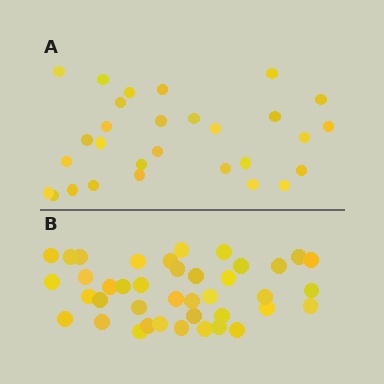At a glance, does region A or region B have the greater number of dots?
Region B (the bottom region) has more dots.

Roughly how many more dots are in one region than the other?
Region B has roughly 12 or so more dots than region A.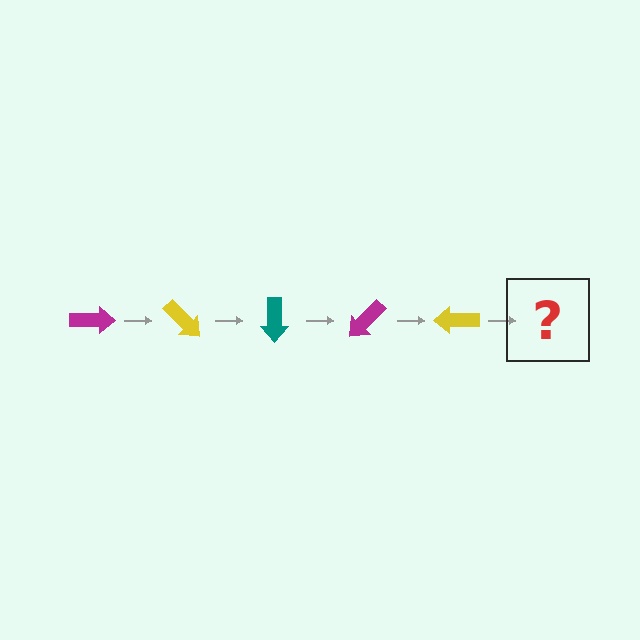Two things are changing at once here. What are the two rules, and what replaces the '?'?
The two rules are that it rotates 45 degrees each step and the color cycles through magenta, yellow, and teal. The '?' should be a teal arrow, rotated 225 degrees from the start.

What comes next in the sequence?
The next element should be a teal arrow, rotated 225 degrees from the start.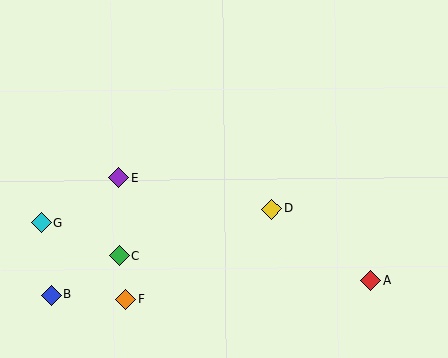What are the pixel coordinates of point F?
Point F is at (126, 299).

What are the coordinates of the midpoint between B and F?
The midpoint between B and F is at (89, 297).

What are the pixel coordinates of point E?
Point E is at (119, 178).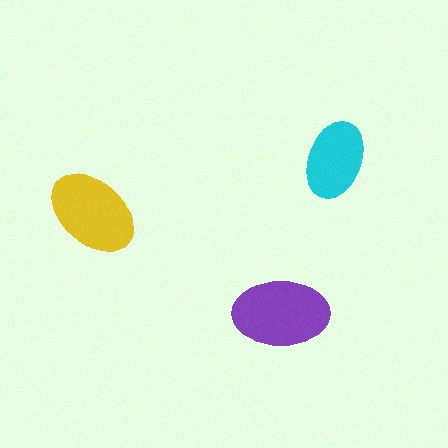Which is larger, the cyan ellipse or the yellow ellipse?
The yellow one.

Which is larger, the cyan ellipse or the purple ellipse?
The purple one.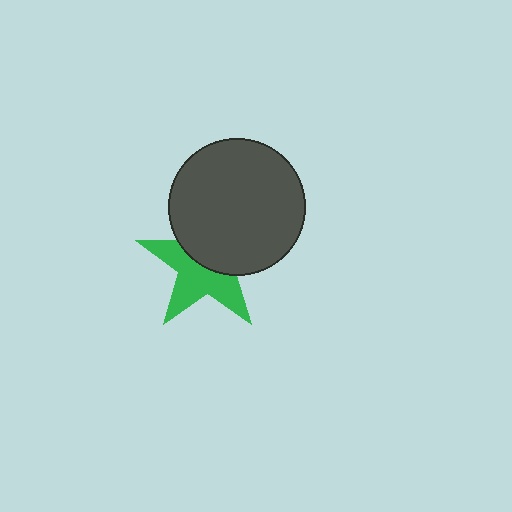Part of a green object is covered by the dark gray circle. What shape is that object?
It is a star.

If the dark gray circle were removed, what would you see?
You would see the complete green star.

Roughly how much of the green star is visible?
About half of it is visible (roughly 53%).